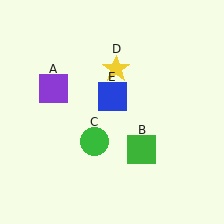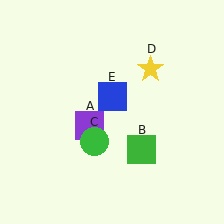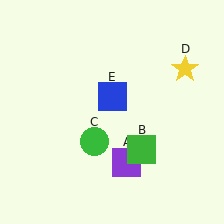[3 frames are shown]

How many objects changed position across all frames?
2 objects changed position: purple square (object A), yellow star (object D).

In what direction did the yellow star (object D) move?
The yellow star (object D) moved right.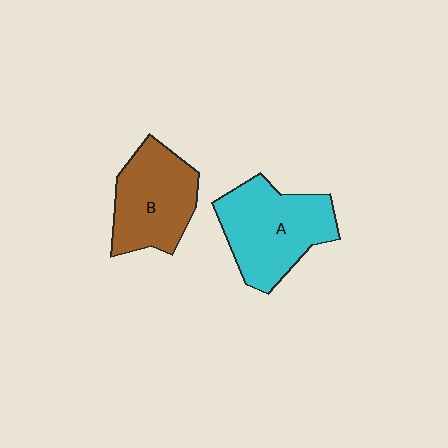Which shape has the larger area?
Shape A (cyan).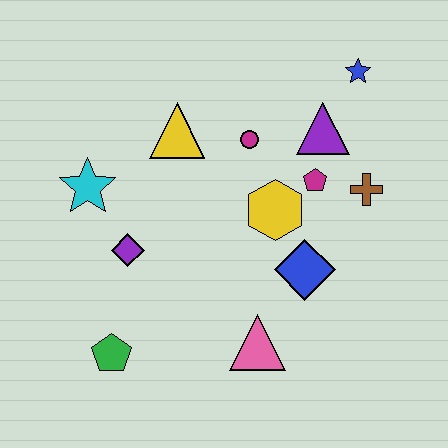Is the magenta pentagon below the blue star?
Yes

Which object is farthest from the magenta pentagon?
The green pentagon is farthest from the magenta pentagon.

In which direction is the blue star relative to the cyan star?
The blue star is to the right of the cyan star.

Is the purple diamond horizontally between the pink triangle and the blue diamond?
No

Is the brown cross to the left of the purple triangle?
No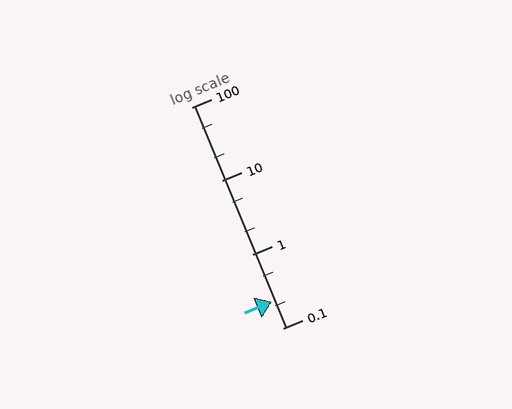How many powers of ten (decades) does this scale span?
The scale spans 3 decades, from 0.1 to 100.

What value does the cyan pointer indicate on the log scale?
The pointer indicates approximately 0.23.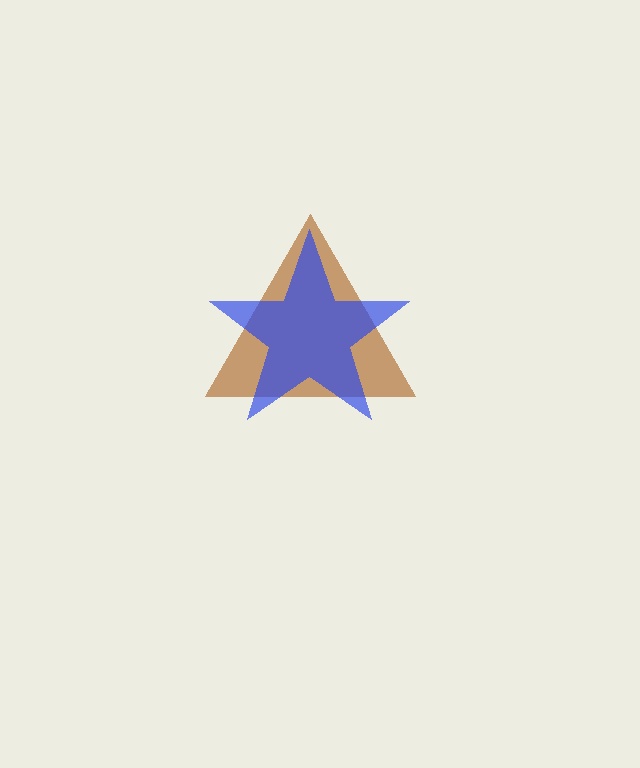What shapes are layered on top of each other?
The layered shapes are: a brown triangle, a blue star.